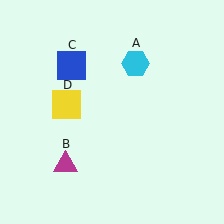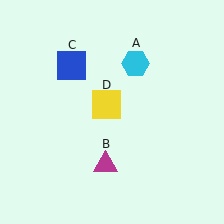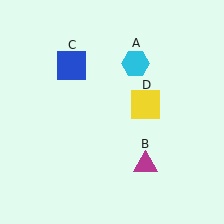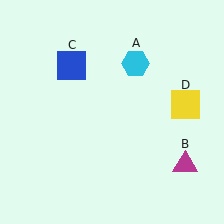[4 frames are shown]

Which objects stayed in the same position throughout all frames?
Cyan hexagon (object A) and blue square (object C) remained stationary.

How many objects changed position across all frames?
2 objects changed position: magenta triangle (object B), yellow square (object D).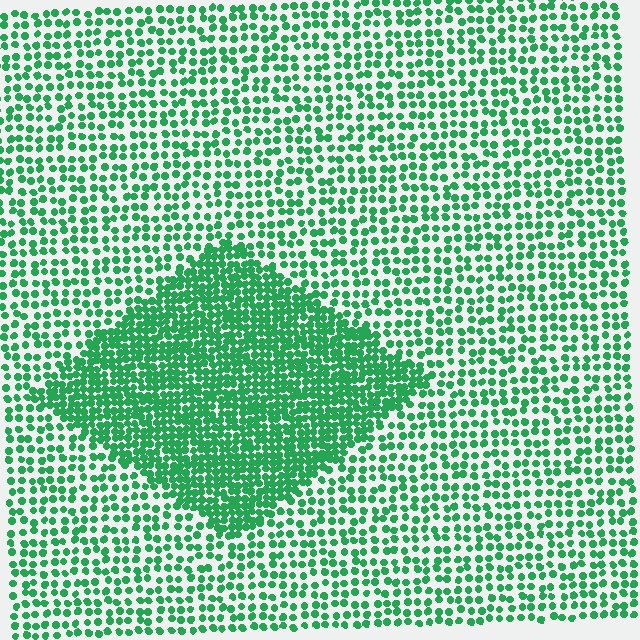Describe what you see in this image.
The image contains small green elements arranged at two different densities. A diamond-shaped region is visible where the elements are more densely packed than the surrounding area.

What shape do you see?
I see a diamond.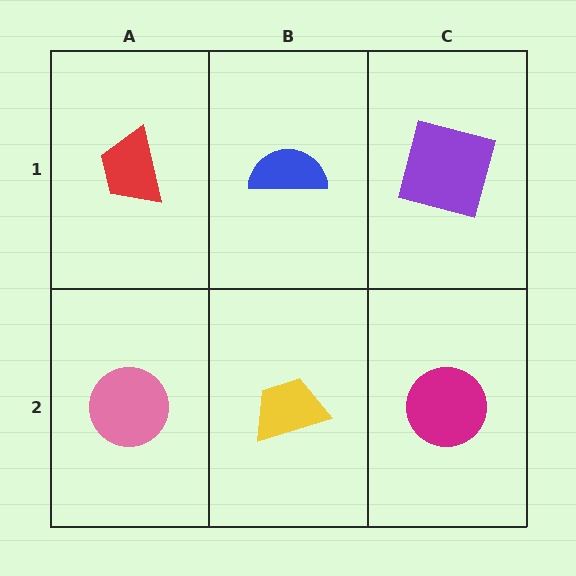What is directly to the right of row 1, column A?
A blue semicircle.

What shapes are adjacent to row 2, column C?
A purple square (row 1, column C), a yellow trapezoid (row 2, column B).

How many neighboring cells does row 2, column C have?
2.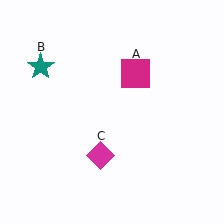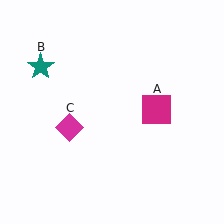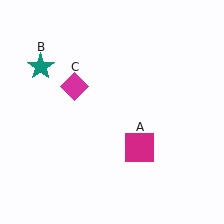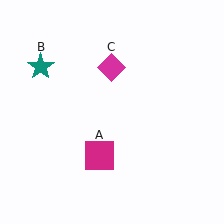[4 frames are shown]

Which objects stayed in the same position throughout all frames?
Teal star (object B) remained stationary.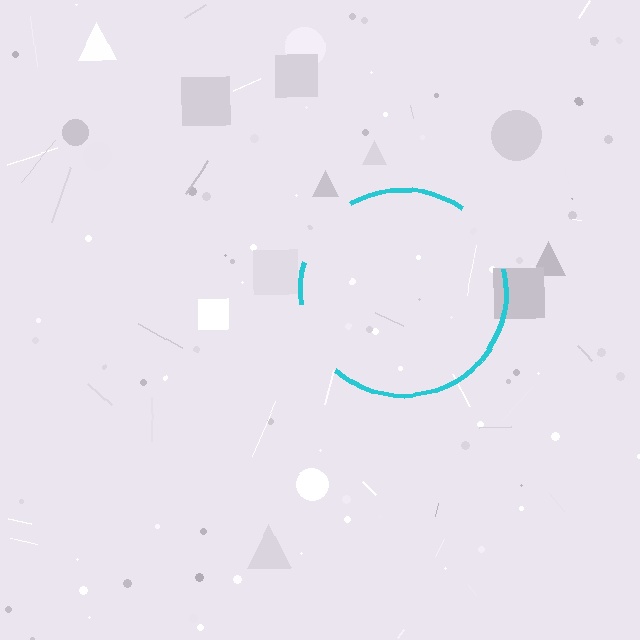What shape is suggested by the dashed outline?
The dashed outline suggests a circle.